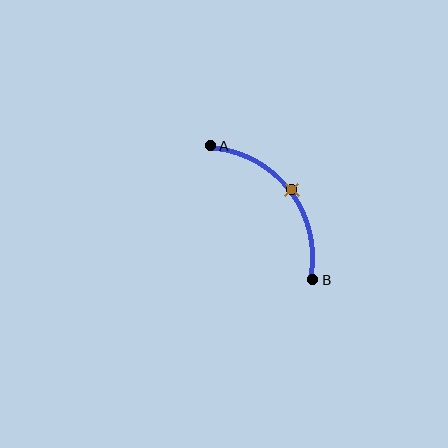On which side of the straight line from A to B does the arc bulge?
The arc bulges above and to the right of the straight line connecting A and B.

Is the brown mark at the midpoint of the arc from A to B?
Yes. The brown mark lies on the arc at equal arc-length from both A and B — it is the arc midpoint.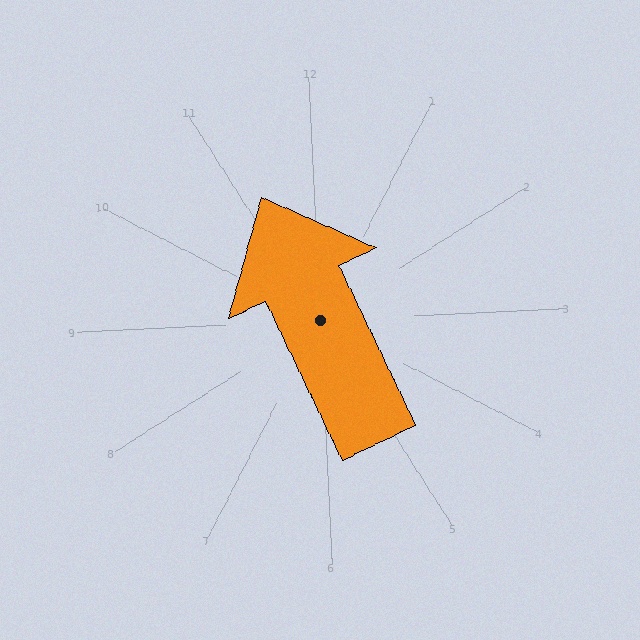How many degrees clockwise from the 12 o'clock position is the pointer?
Approximately 337 degrees.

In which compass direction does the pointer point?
Northwest.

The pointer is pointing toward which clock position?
Roughly 11 o'clock.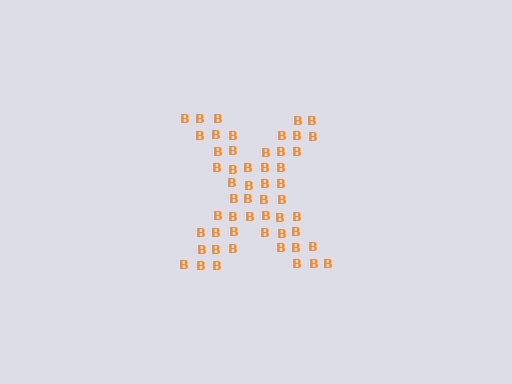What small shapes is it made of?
It is made of small letter B's.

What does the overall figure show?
The overall figure shows the letter X.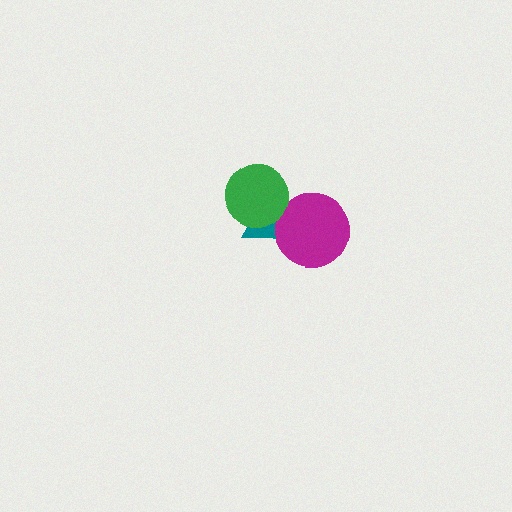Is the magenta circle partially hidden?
No, no other shape covers it.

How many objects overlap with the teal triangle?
2 objects overlap with the teal triangle.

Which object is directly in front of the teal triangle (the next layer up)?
The magenta circle is directly in front of the teal triangle.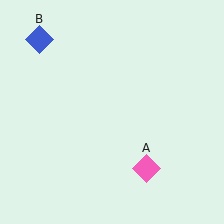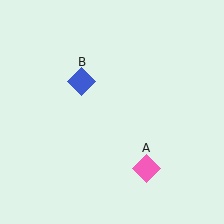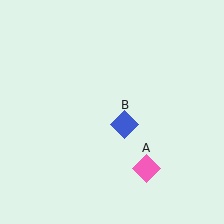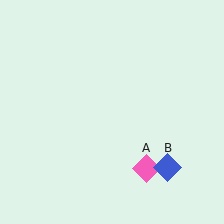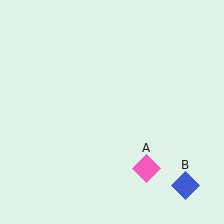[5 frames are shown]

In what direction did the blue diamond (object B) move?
The blue diamond (object B) moved down and to the right.